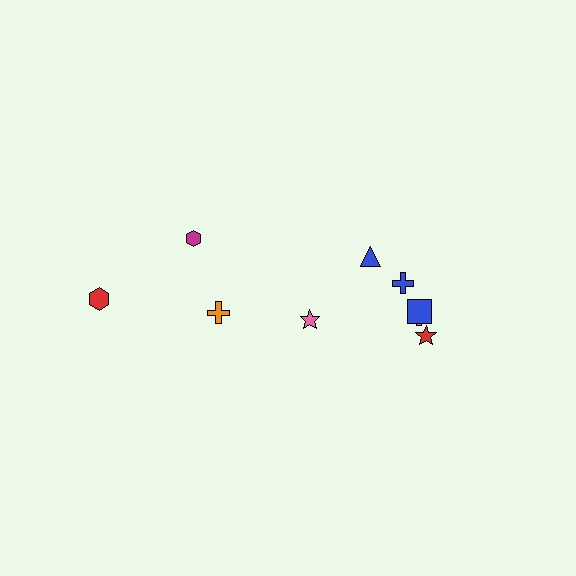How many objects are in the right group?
There are 6 objects.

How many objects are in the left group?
There are 3 objects.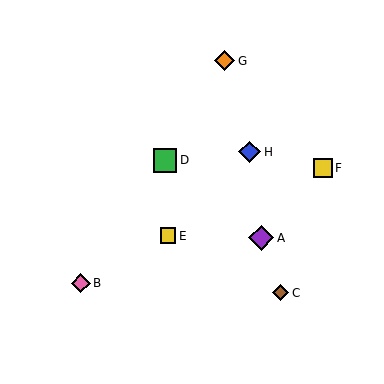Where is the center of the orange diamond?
The center of the orange diamond is at (224, 61).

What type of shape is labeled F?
Shape F is a yellow square.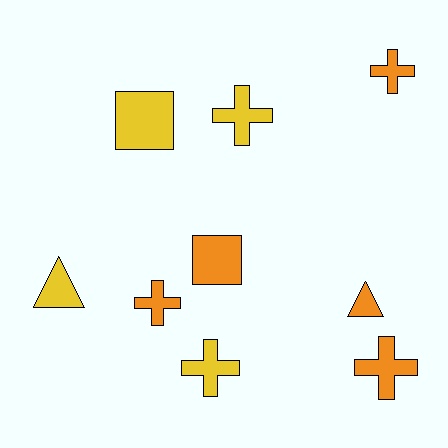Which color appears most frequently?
Orange, with 5 objects.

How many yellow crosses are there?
There are 2 yellow crosses.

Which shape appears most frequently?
Cross, with 5 objects.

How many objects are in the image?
There are 9 objects.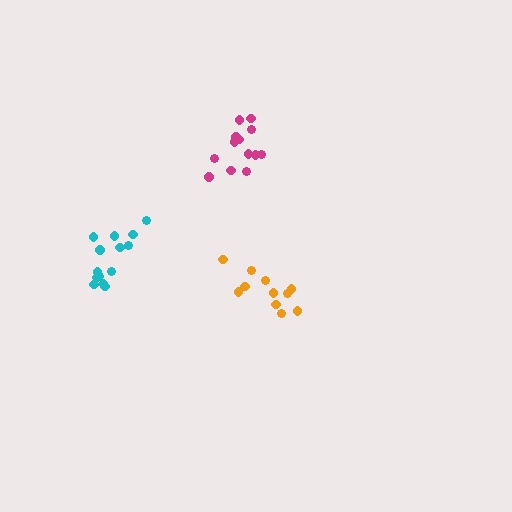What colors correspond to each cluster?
The clusters are colored: magenta, cyan, orange.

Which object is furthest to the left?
The cyan cluster is leftmost.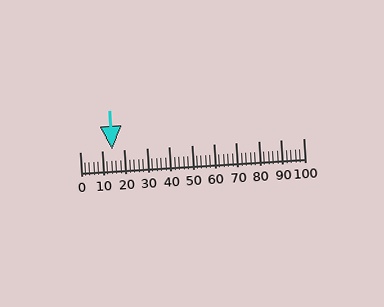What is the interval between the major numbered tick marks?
The major tick marks are spaced 10 units apart.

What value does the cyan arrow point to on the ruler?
The cyan arrow points to approximately 14.